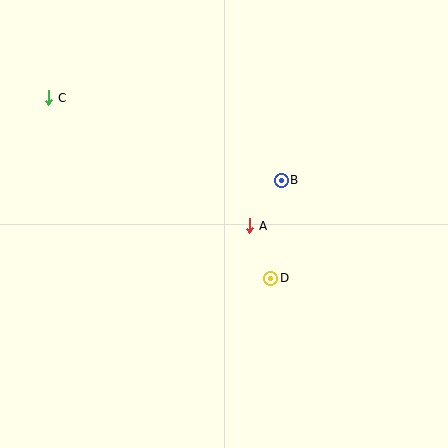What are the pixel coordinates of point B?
Point B is at (281, 180).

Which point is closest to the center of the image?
Point A at (250, 226) is closest to the center.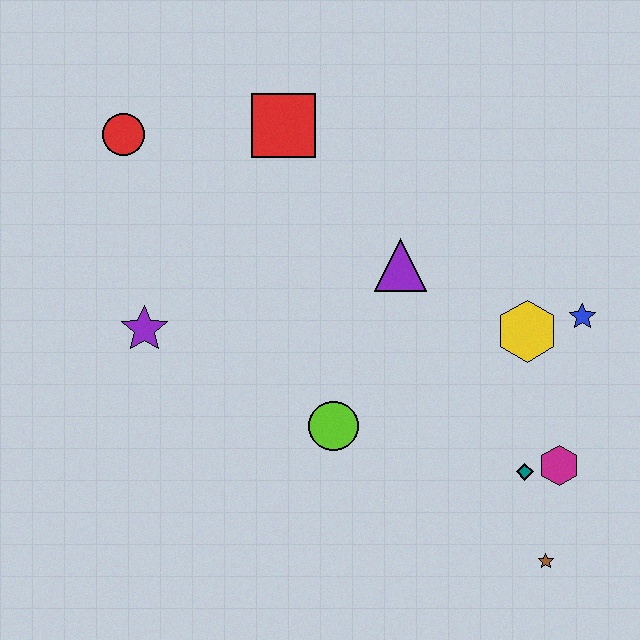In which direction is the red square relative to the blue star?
The red square is to the left of the blue star.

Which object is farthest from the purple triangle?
The brown star is farthest from the purple triangle.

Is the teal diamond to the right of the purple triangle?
Yes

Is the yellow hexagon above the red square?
No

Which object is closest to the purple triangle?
The yellow hexagon is closest to the purple triangle.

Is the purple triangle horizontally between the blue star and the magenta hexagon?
No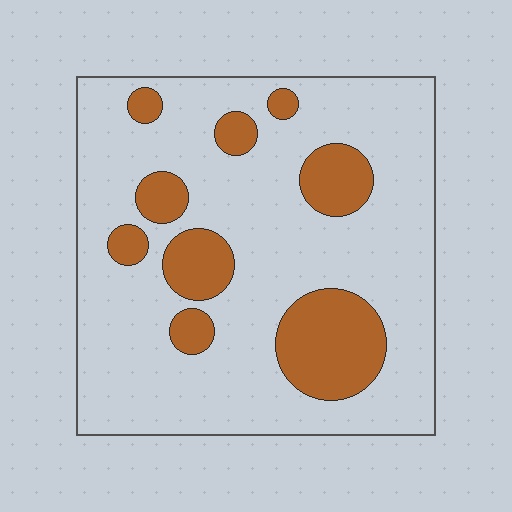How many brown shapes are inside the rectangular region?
9.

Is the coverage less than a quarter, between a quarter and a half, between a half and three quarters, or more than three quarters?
Less than a quarter.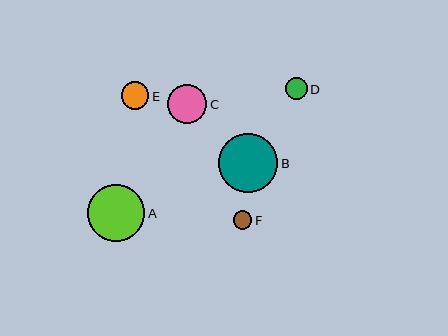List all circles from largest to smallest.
From largest to smallest: B, A, C, E, D, F.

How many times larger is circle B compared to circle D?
Circle B is approximately 2.7 times the size of circle D.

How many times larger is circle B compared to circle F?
Circle B is approximately 3.2 times the size of circle F.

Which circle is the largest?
Circle B is the largest with a size of approximately 59 pixels.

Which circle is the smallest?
Circle F is the smallest with a size of approximately 19 pixels.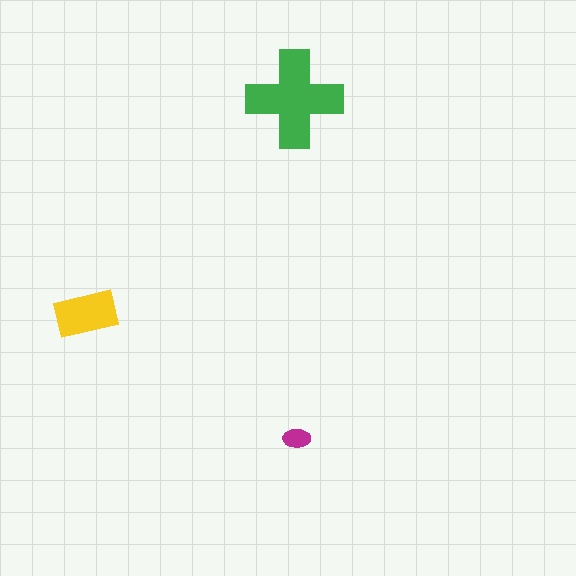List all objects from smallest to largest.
The magenta ellipse, the yellow rectangle, the green cross.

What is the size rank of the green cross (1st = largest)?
1st.